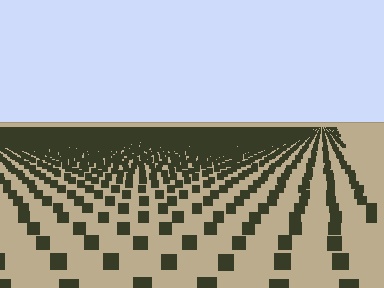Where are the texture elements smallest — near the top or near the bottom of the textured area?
Near the top.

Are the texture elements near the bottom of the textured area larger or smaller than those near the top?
Larger. Near the bottom, elements are closer to the viewer and appear at a bigger on-screen size.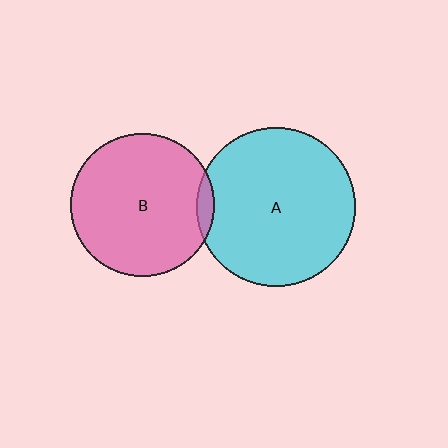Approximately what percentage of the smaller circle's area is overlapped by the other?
Approximately 5%.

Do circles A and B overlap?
Yes.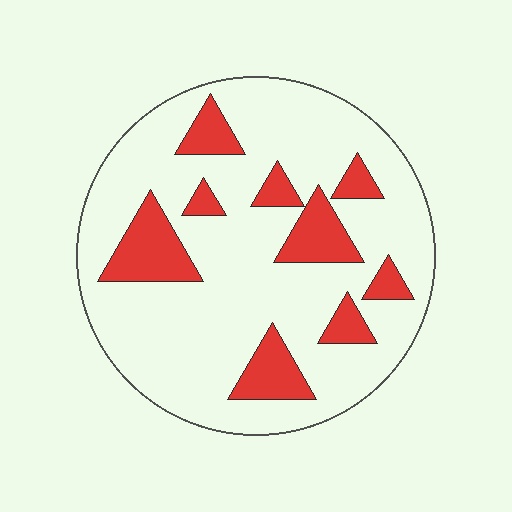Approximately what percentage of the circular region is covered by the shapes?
Approximately 20%.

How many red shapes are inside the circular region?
9.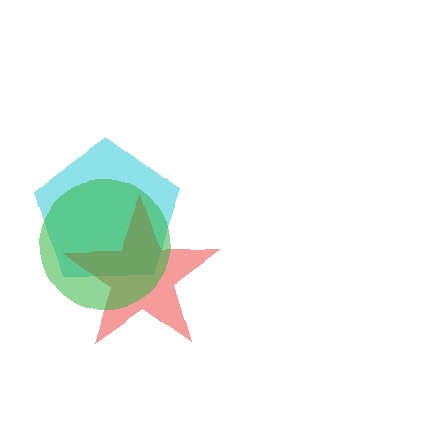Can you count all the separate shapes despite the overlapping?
Yes, there are 3 separate shapes.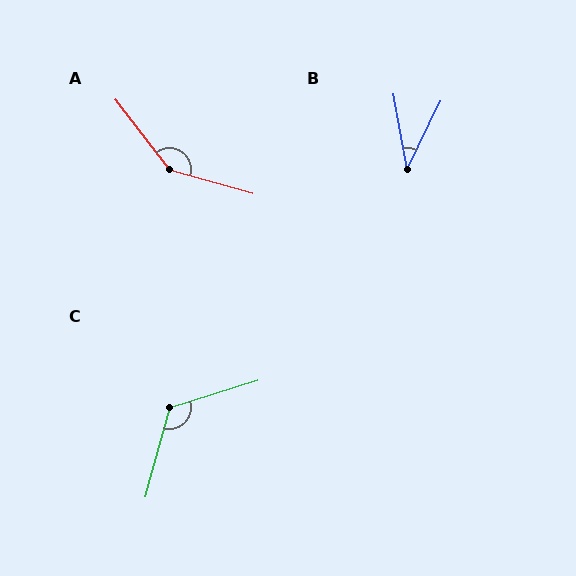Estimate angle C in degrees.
Approximately 123 degrees.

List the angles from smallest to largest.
B (37°), C (123°), A (143°).